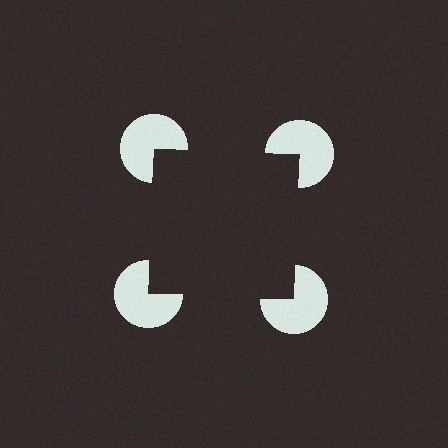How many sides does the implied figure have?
4 sides.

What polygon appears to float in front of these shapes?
An illusory square — its edges are inferred from the aligned wedge cuts in the pac-man discs, not physically drawn.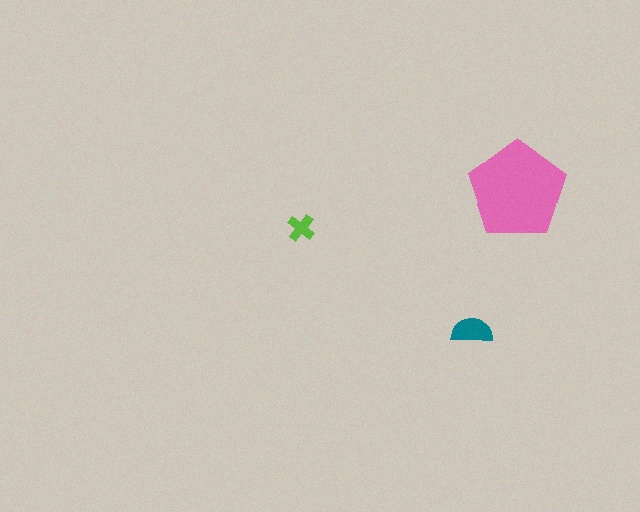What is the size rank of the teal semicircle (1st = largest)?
2nd.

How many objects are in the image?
There are 3 objects in the image.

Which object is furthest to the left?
The lime cross is leftmost.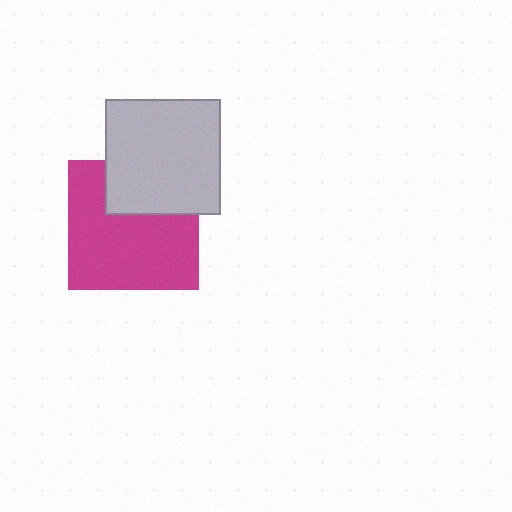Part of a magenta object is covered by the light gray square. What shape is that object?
It is a square.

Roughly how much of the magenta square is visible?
Most of it is visible (roughly 69%).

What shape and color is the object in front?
The object in front is a light gray square.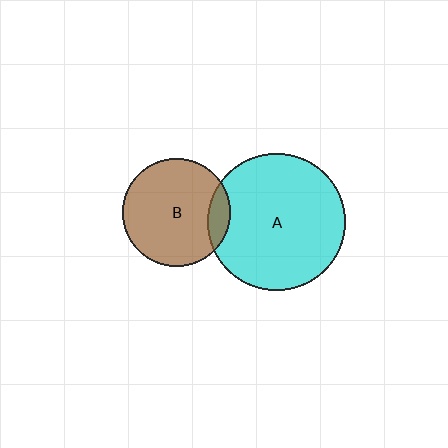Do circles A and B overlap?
Yes.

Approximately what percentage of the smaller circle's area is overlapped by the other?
Approximately 10%.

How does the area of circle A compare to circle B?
Approximately 1.6 times.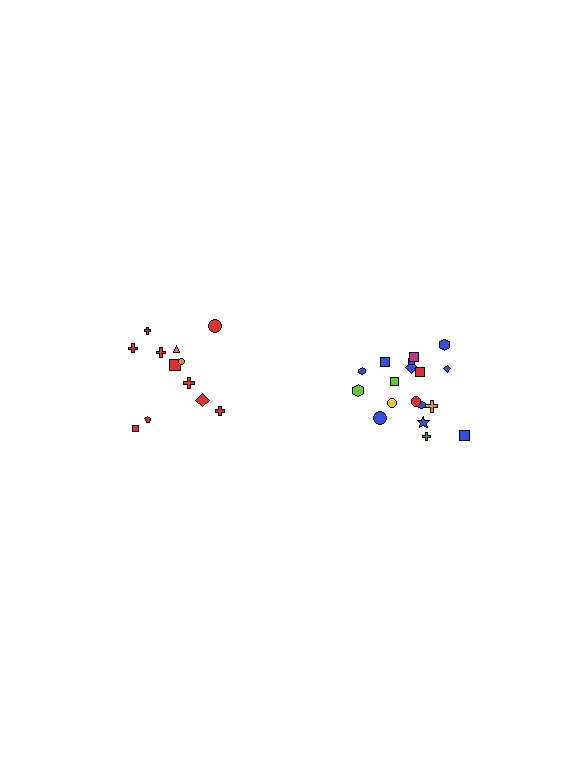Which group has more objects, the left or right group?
The right group.